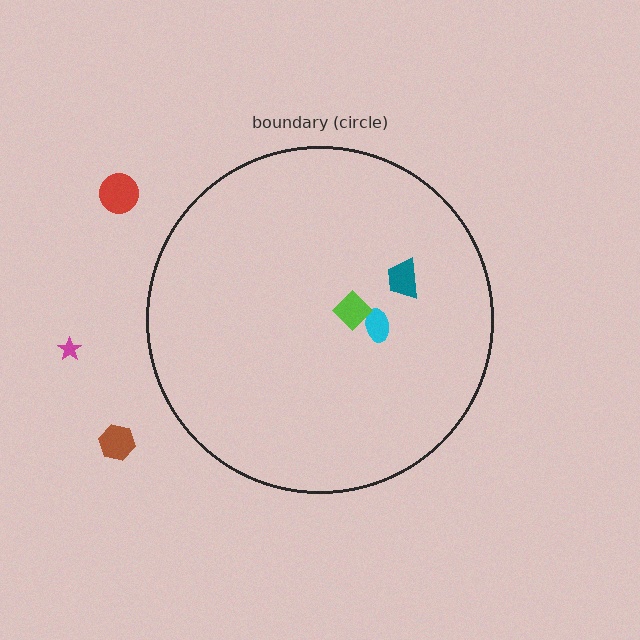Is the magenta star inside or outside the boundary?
Outside.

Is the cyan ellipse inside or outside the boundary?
Inside.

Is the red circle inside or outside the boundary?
Outside.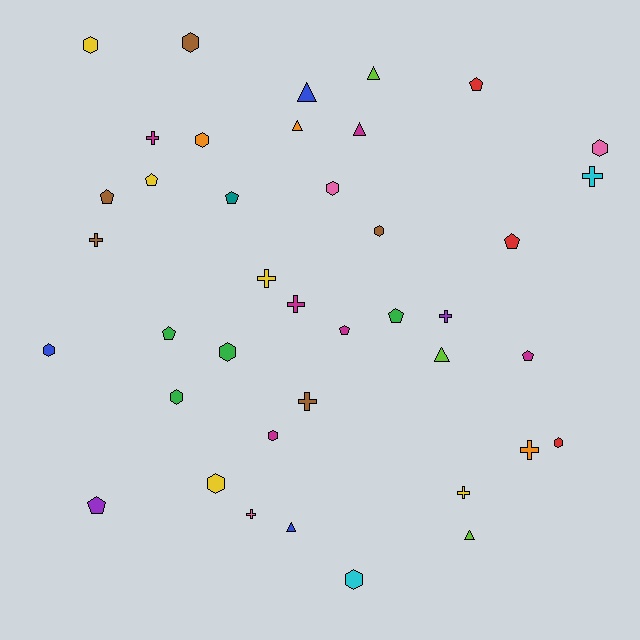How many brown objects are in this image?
There are 5 brown objects.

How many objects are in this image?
There are 40 objects.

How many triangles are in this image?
There are 7 triangles.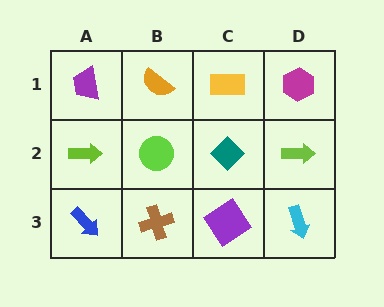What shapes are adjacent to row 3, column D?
A lime arrow (row 2, column D), a purple diamond (row 3, column C).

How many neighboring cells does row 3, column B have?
3.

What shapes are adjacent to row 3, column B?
A lime circle (row 2, column B), a blue arrow (row 3, column A), a purple diamond (row 3, column C).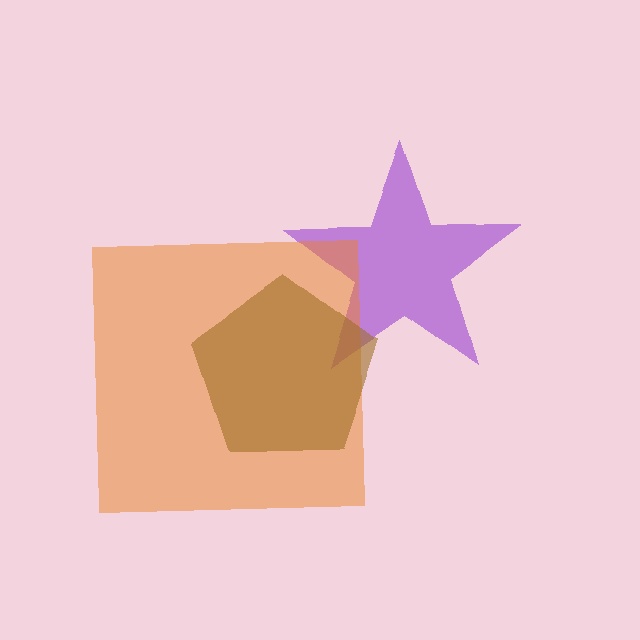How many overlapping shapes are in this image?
There are 3 overlapping shapes in the image.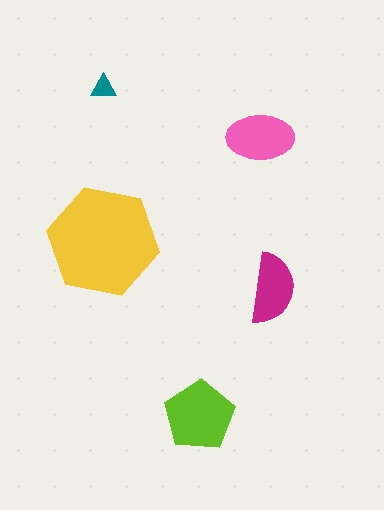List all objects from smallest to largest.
The teal triangle, the magenta semicircle, the pink ellipse, the lime pentagon, the yellow hexagon.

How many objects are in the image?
There are 5 objects in the image.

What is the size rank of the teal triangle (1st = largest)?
5th.